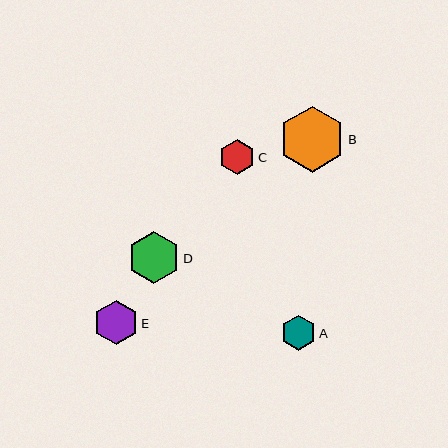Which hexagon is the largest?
Hexagon B is the largest with a size of approximately 66 pixels.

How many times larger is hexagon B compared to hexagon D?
Hexagon B is approximately 1.3 times the size of hexagon D.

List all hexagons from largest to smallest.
From largest to smallest: B, D, E, C, A.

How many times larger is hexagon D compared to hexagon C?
Hexagon D is approximately 1.5 times the size of hexagon C.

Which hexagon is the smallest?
Hexagon A is the smallest with a size of approximately 35 pixels.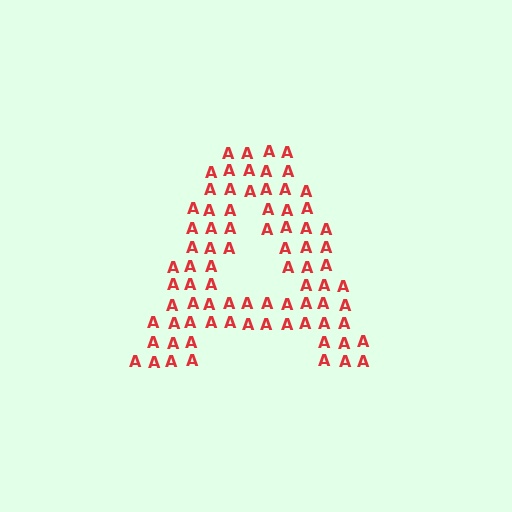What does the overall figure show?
The overall figure shows the letter A.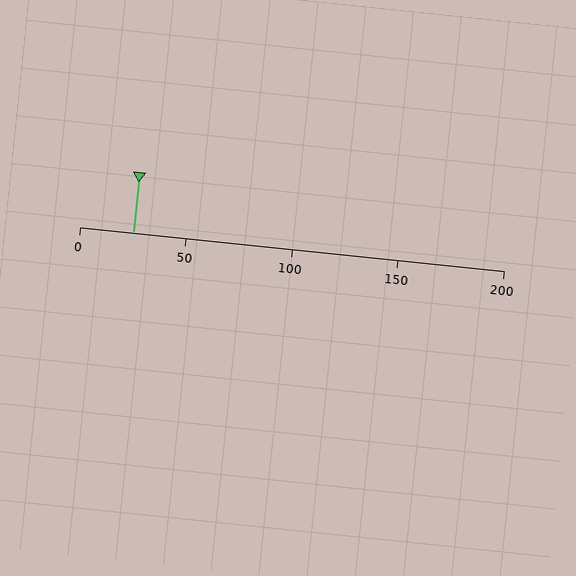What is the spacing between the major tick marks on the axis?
The major ticks are spaced 50 apart.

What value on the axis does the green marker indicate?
The marker indicates approximately 25.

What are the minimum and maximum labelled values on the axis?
The axis runs from 0 to 200.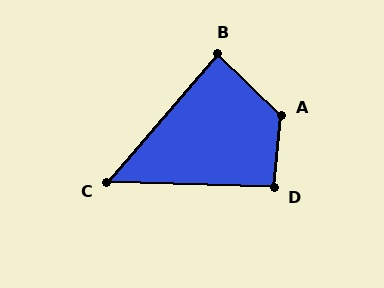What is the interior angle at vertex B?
Approximately 87 degrees (approximately right).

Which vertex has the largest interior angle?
A, at approximately 129 degrees.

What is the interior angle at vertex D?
Approximately 93 degrees (approximately right).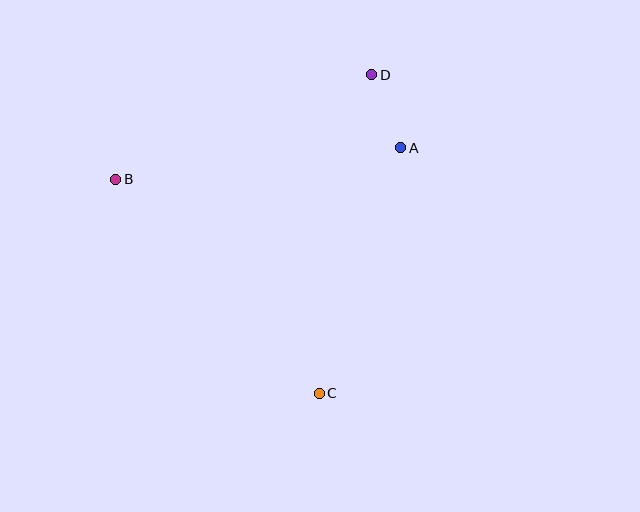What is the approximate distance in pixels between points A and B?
The distance between A and B is approximately 287 pixels.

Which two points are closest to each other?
Points A and D are closest to each other.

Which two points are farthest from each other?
Points C and D are farthest from each other.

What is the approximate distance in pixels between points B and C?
The distance between B and C is approximately 296 pixels.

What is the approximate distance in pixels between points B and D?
The distance between B and D is approximately 277 pixels.